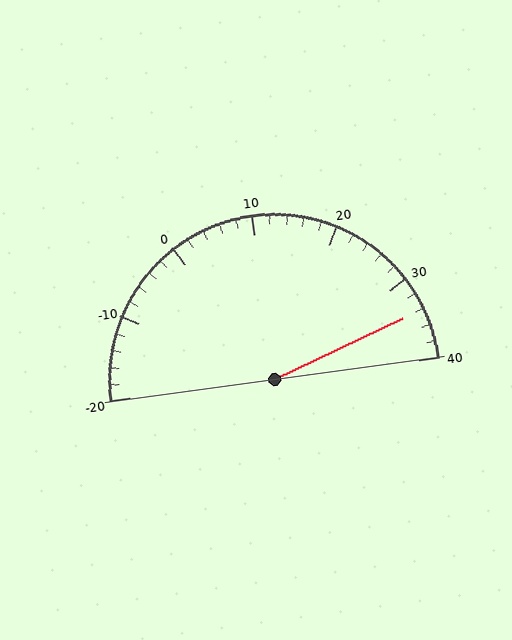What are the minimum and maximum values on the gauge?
The gauge ranges from -20 to 40.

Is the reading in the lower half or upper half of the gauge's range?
The reading is in the upper half of the range (-20 to 40).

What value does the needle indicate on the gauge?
The needle indicates approximately 34.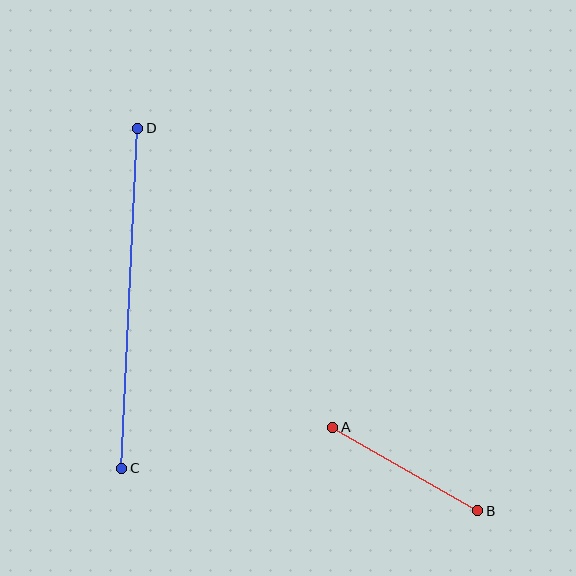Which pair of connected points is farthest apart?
Points C and D are farthest apart.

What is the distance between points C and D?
The distance is approximately 340 pixels.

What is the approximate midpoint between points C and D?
The midpoint is at approximately (130, 298) pixels.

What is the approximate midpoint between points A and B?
The midpoint is at approximately (405, 469) pixels.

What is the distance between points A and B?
The distance is approximately 167 pixels.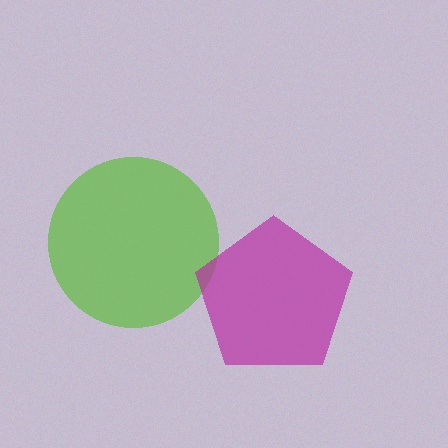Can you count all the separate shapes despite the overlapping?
Yes, there are 2 separate shapes.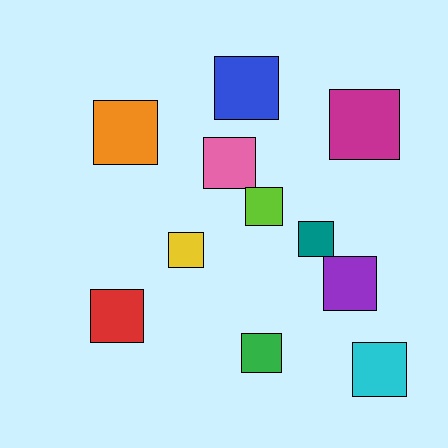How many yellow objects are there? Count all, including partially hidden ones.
There is 1 yellow object.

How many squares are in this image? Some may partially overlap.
There are 11 squares.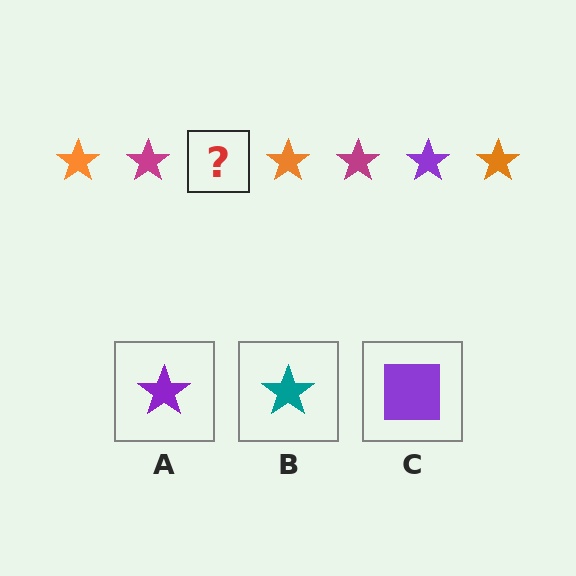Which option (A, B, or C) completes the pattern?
A.